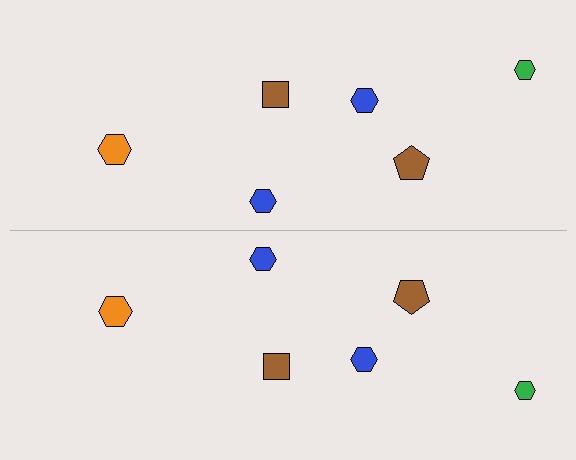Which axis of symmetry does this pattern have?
The pattern has a horizontal axis of symmetry running through the center of the image.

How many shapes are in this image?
There are 12 shapes in this image.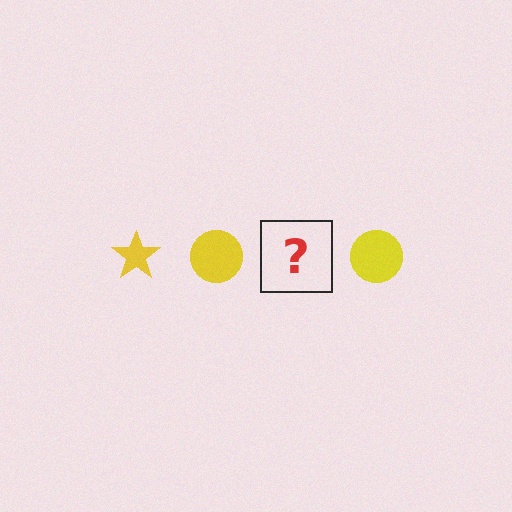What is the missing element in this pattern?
The missing element is a yellow star.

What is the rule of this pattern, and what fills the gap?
The rule is that the pattern cycles through star, circle shapes in yellow. The gap should be filled with a yellow star.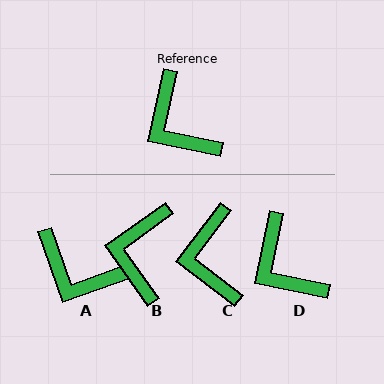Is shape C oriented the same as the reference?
No, it is off by about 26 degrees.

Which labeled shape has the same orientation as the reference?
D.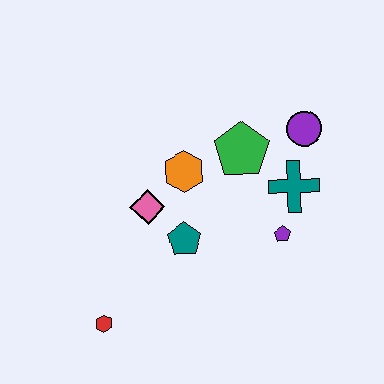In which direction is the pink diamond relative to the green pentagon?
The pink diamond is to the left of the green pentagon.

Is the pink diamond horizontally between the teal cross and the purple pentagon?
No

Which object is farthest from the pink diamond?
The purple circle is farthest from the pink diamond.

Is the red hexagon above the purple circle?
No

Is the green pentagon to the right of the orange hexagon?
Yes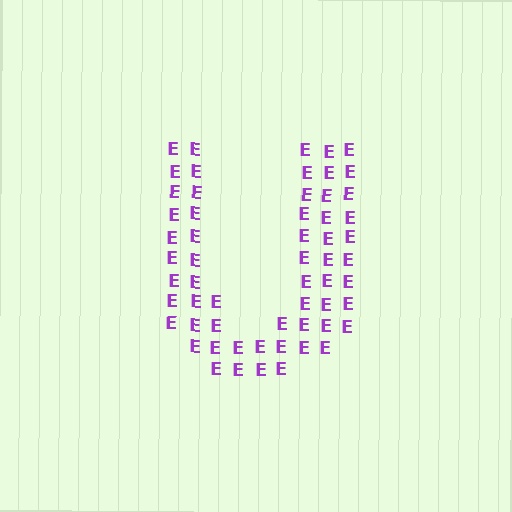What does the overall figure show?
The overall figure shows the letter U.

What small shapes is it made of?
It is made of small letter E's.